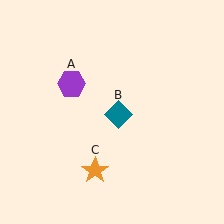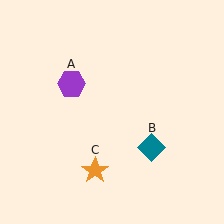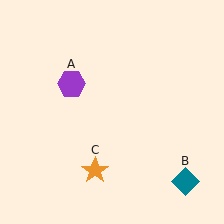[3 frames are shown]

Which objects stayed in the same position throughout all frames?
Purple hexagon (object A) and orange star (object C) remained stationary.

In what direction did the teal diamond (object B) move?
The teal diamond (object B) moved down and to the right.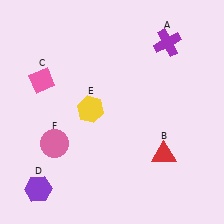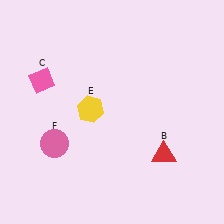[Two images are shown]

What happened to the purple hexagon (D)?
The purple hexagon (D) was removed in Image 2. It was in the bottom-left area of Image 1.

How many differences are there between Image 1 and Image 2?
There are 2 differences between the two images.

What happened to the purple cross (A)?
The purple cross (A) was removed in Image 2. It was in the top-right area of Image 1.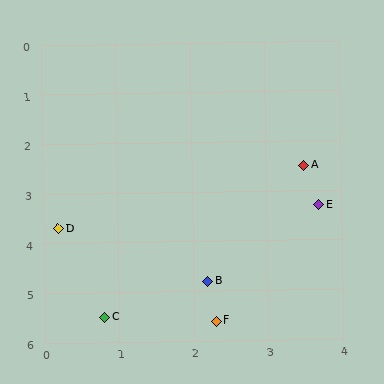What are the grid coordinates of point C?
Point C is at approximately (0.8, 5.5).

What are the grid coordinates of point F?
Point F is at approximately (2.3, 5.6).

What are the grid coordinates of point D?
Point D is at approximately (0.2, 3.7).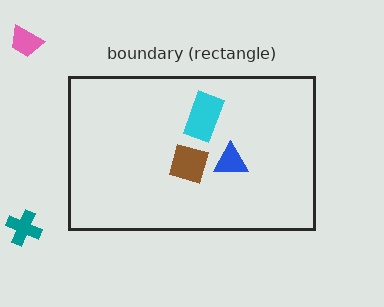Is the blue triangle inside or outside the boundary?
Inside.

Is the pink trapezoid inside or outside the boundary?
Outside.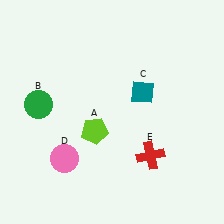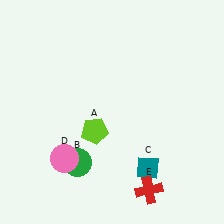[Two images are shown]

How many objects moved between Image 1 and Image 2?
3 objects moved between the two images.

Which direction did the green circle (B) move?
The green circle (B) moved down.